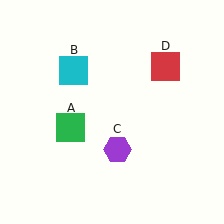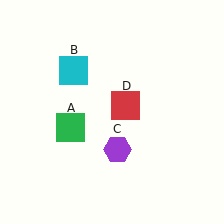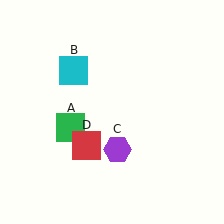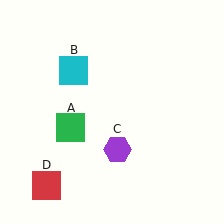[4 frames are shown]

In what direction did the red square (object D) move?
The red square (object D) moved down and to the left.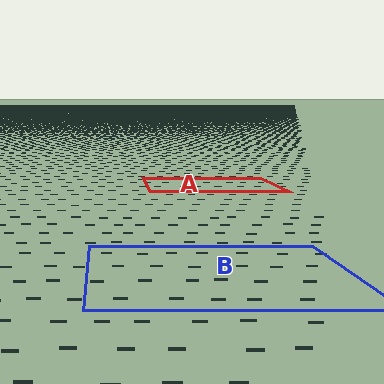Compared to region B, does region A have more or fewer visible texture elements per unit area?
Region A has more texture elements per unit area — they are packed more densely because it is farther away.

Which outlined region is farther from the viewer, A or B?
Region A is farther from the viewer — the texture elements inside it appear smaller and more densely packed.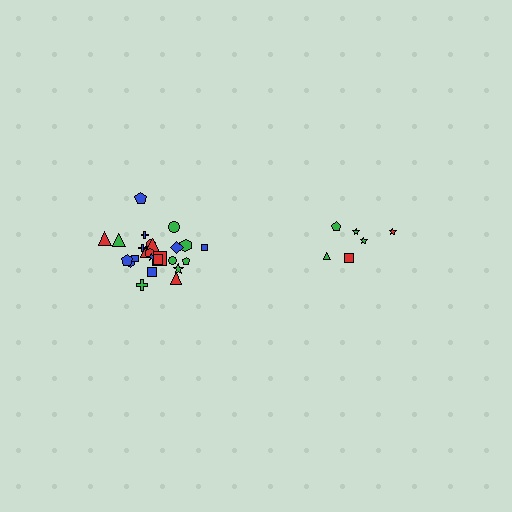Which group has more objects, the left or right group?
The left group.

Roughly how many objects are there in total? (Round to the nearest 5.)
Roughly 30 objects in total.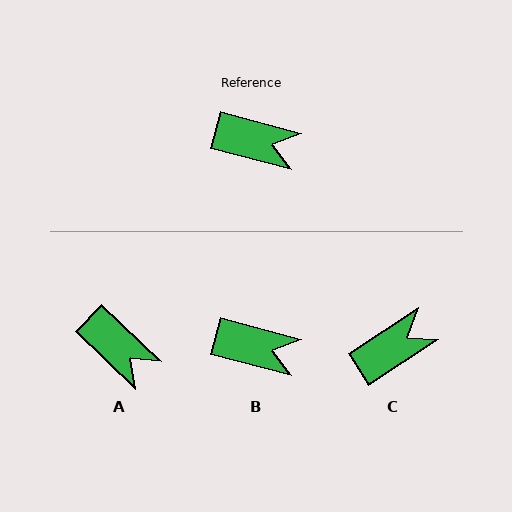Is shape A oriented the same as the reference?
No, it is off by about 29 degrees.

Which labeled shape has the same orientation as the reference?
B.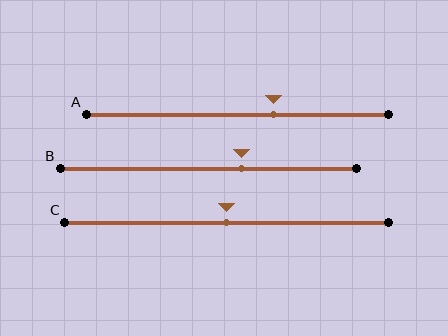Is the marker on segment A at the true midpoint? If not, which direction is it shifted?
No, the marker on segment A is shifted to the right by about 12% of the segment length.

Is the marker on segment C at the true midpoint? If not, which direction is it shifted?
Yes, the marker on segment C is at the true midpoint.